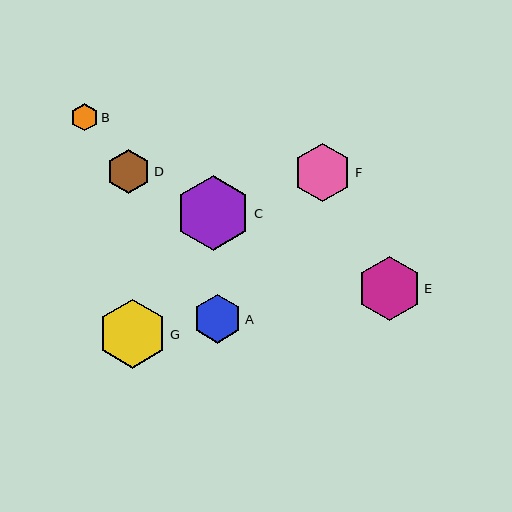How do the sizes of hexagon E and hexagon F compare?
Hexagon E and hexagon F are approximately the same size.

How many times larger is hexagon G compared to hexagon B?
Hexagon G is approximately 2.5 times the size of hexagon B.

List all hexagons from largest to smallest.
From largest to smallest: C, G, E, F, A, D, B.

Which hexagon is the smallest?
Hexagon B is the smallest with a size of approximately 27 pixels.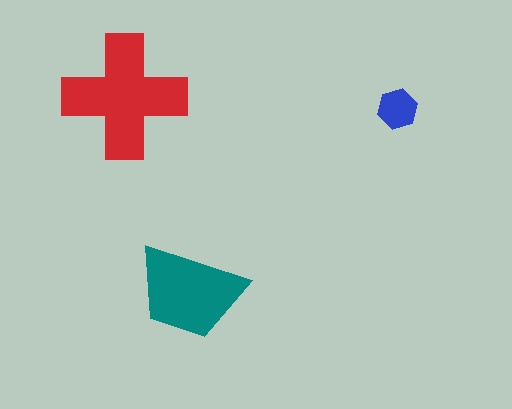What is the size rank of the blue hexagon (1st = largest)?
3rd.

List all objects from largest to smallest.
The red cross, the teal trapezoid, the blue hexagon.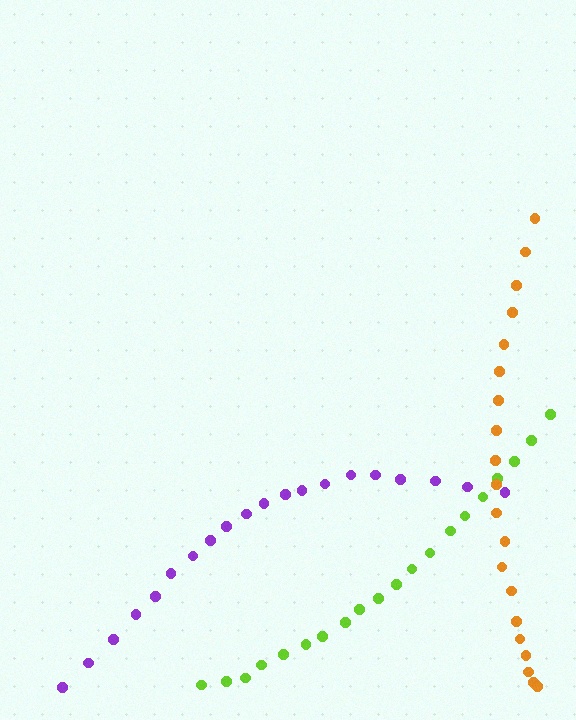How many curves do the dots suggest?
There are 3 distinct paths.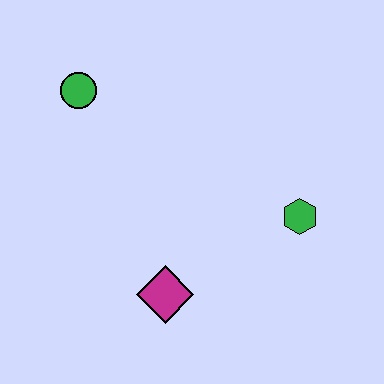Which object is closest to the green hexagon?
The magenta diamond is closest to the green hexagon.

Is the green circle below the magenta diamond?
No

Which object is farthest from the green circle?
The green hexagon is farthest from the green circle.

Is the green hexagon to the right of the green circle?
Yes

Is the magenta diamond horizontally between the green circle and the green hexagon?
Yes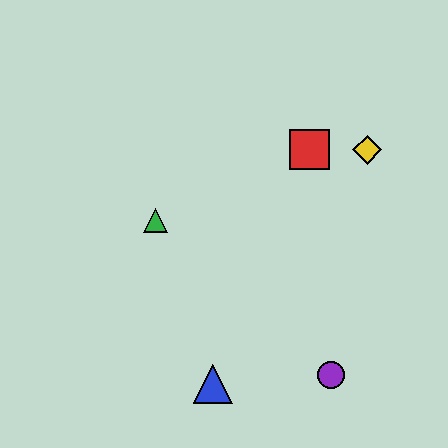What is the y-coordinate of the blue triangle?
The blue triangle is at y≈384.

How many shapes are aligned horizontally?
2 shapes (the red square, the yellow diamond) are aligned horizontally.